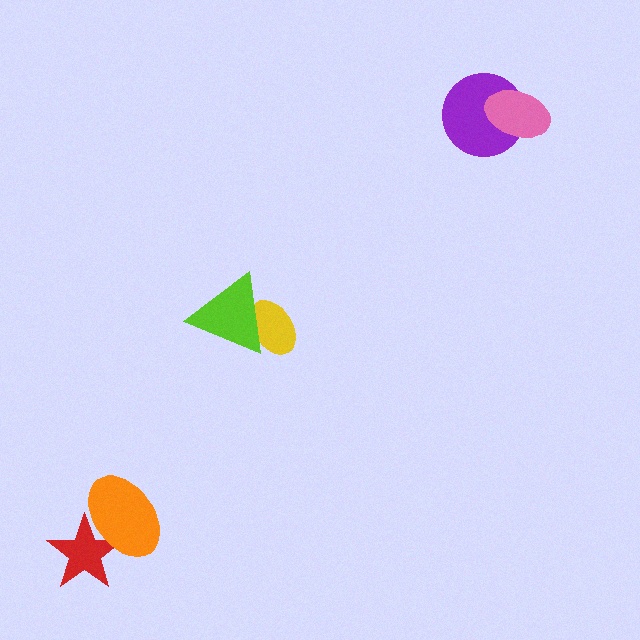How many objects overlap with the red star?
1 object overlaps with the red star.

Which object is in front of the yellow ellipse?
The lime triangle is in front of the yellow ellipse.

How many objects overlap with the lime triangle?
1 object overlaps with the lime triangle.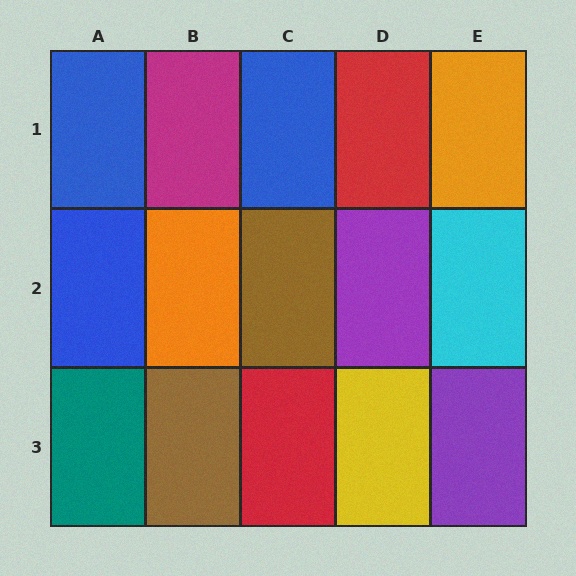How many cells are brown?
2 cells are brown.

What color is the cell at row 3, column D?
Yellow.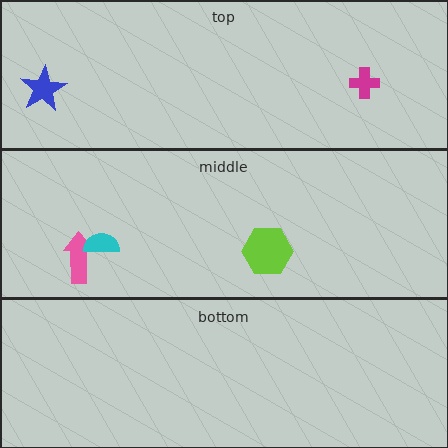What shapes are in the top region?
The magenta cross, the blue star.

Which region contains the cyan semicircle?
The middle region.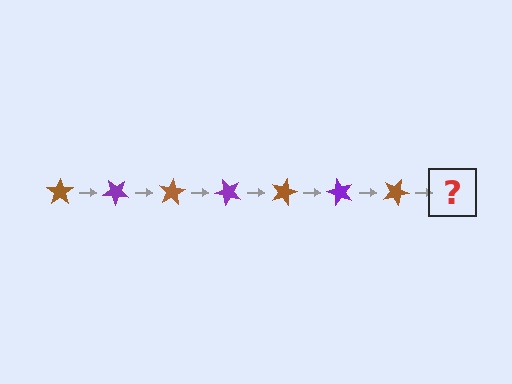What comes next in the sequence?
The next element should be a purple star, rotated 280 degrees from the start.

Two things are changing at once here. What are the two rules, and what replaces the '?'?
The two rules are that it rotates 40 degrees each step and the color cycles through brown and purple. The '?' should be a purple star, rotated 280 degrees from the start.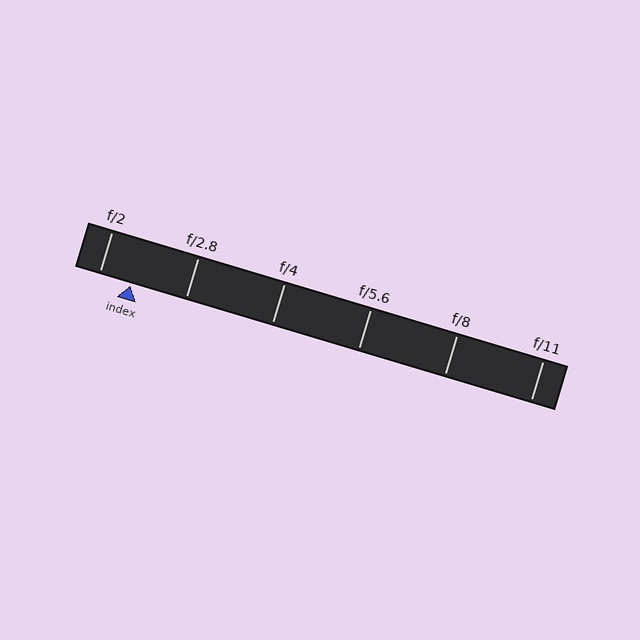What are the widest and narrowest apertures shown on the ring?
The widest aperture shown is f/2 and the narrowest is f/11.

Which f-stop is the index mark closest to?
The index mark is closest to f/2.